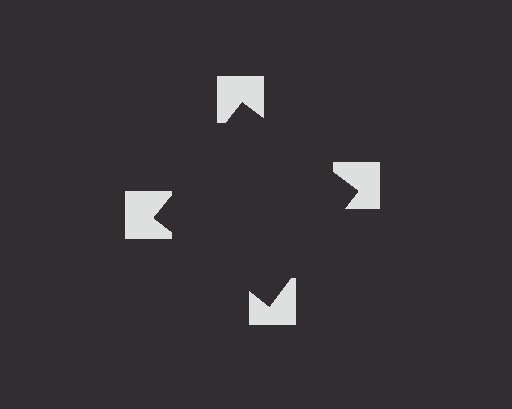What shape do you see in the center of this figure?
An illusory square — its edges are inferred from the aligned wedge cuts in the notched squares, not physically drawn.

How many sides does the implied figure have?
4 sides.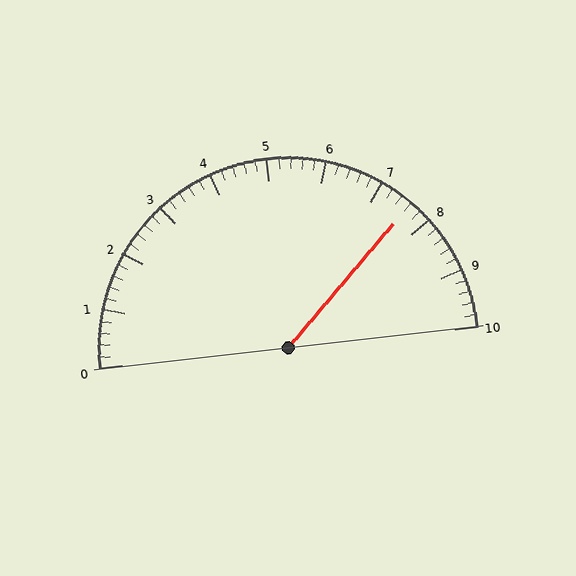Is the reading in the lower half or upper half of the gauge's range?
The reading is in the upper half of the range (0 to 10).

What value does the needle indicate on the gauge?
The needle indicates approximately 7.6.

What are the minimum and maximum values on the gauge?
The gauge ranges from 0 to 10.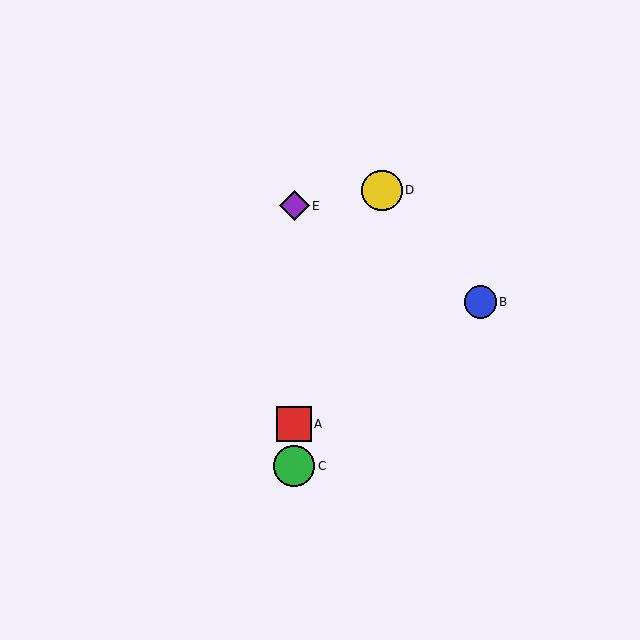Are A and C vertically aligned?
Yes, both are at x≈294.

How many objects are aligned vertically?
3 objects (A, C, E) are aligned vertically.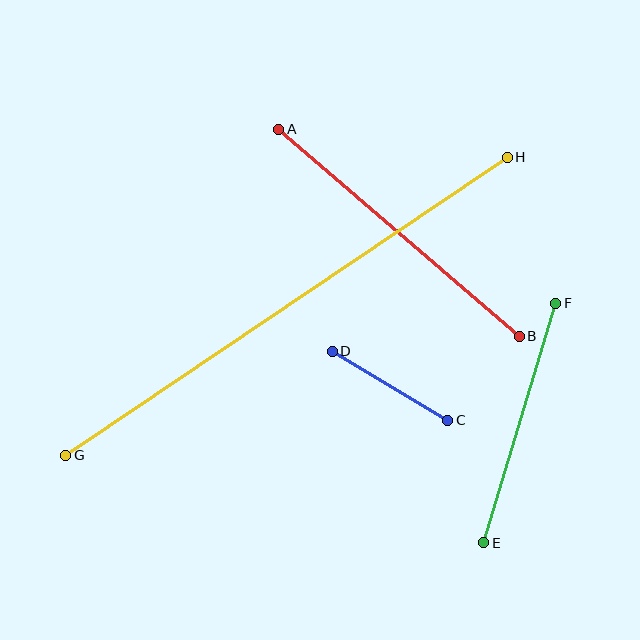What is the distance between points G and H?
The distance is approximately 533 pixels.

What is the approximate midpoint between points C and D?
The midpoint is at approximately (390, 386) pixels.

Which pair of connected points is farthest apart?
Points G and H are farthest apart.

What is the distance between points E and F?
The distance is approximately 250 pixels.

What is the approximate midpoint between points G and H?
The midpoint is at approximately (287, 306) pixels.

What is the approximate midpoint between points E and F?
The midpoint is at approximately (520, 423) pixels.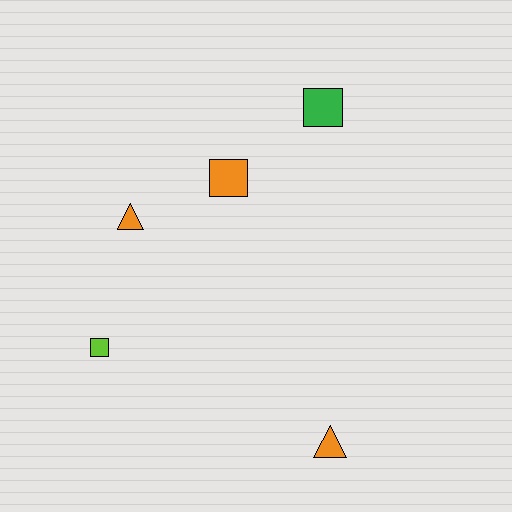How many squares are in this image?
There are 3 squares.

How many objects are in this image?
There are 5 objects.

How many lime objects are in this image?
There is 1 lime object.